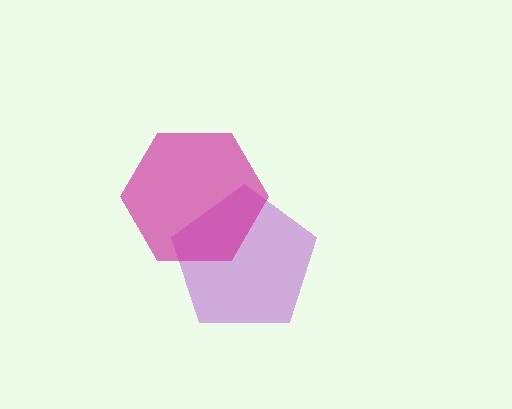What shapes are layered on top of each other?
The layered shapes are: a purple pentagon, a magenta hexagon.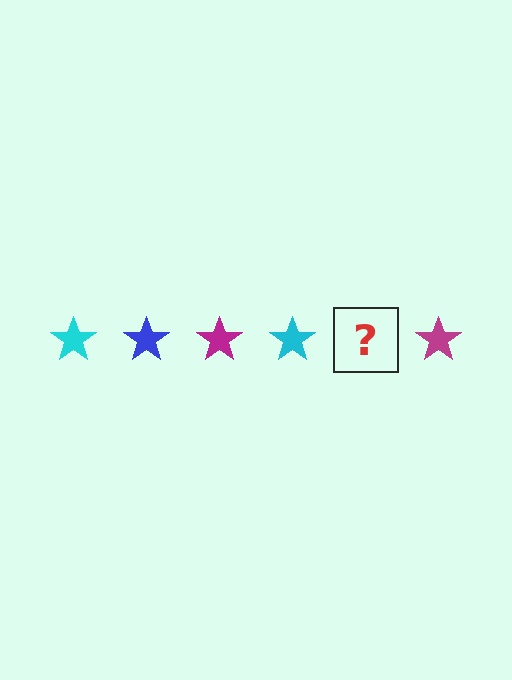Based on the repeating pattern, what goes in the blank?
The blank should be a blue star.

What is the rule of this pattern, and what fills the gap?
The rule is that the pattern cycles through cyan, blue, magenta stars. The gap should be filled with a blue star.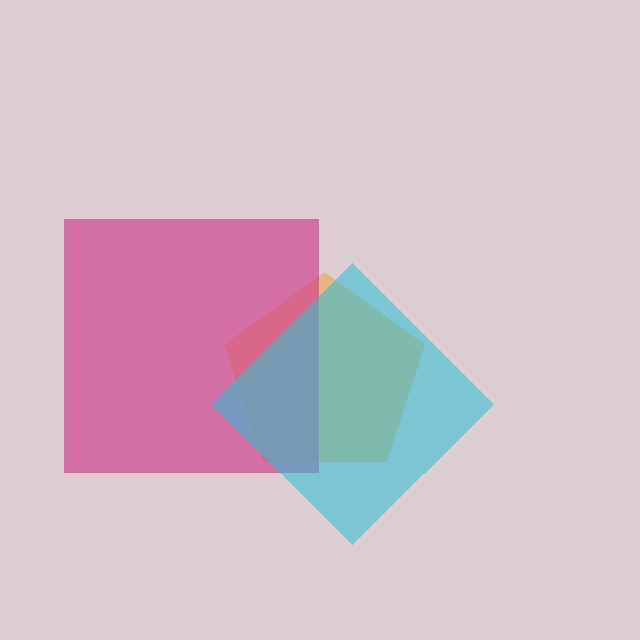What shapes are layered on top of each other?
The layered shapes are: an orange pentagon, a magenta square, a cyan diamond.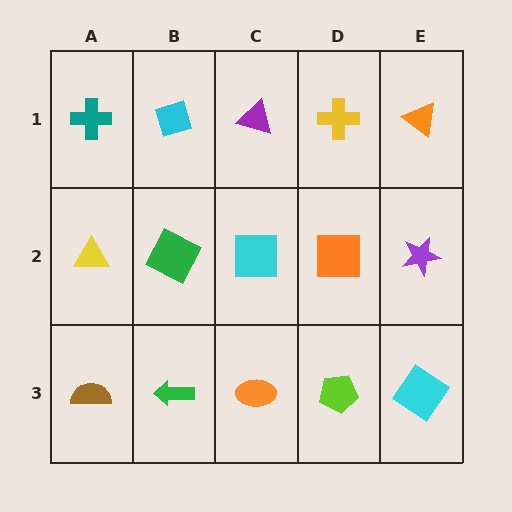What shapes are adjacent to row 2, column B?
A cyan diamond (row 1, column B), a green arrow (row 3, column B), a yellow triangle (row 2, column A), a cyan square (row 2, column C).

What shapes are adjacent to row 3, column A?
A yellow triangle (row 2, column A), a green arrow (row 3, column B).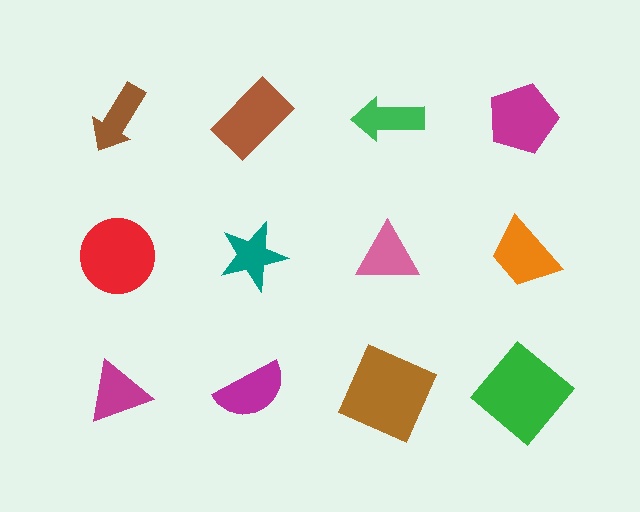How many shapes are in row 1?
4 shapes.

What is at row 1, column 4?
A magenta pentagon.